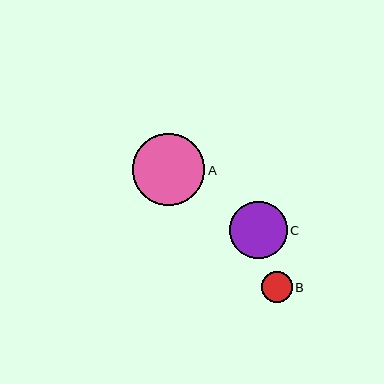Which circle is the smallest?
Circle B is the smallest with a size of approximately 31 pixels.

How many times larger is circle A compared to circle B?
Circle A is approximately 2.3 times the size of circle B.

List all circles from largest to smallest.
From largest to smallest: A, C, B.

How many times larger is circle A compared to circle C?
Circle A is approximately 1.3 times the size of circle C.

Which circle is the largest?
Circle A is the largest with a size of approximately 72 pixels.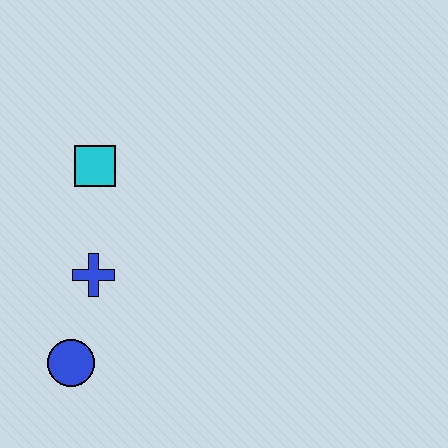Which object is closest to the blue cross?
The blue circle is closest to the blue cross.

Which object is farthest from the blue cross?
The cyan square is farthest from the blue cross.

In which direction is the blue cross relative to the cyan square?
The blue cross is below the cyan square.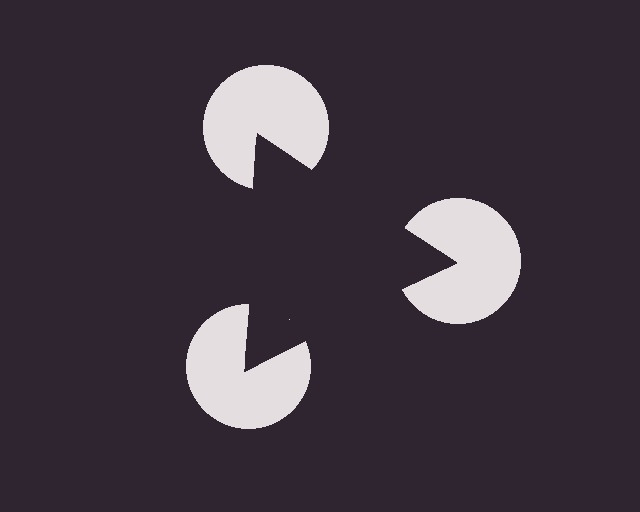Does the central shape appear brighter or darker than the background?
It typically appears slightly darker than the background, even though no actual brightness change is drawn.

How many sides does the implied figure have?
3 sides.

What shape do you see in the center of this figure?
An illusory triangle — its edges are inferred from the aligned wedge cuts in the pac-man discs, not physically drawn.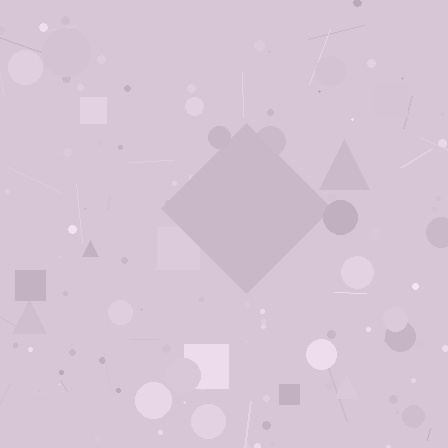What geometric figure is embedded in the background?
A diamond is embedded in the background.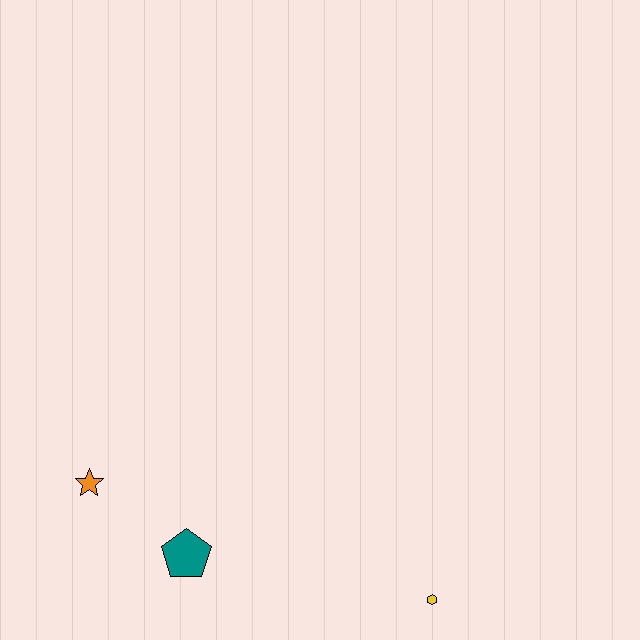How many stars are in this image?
There is 1 star.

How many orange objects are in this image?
There is 1 orange object.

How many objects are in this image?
There are 3 objects.